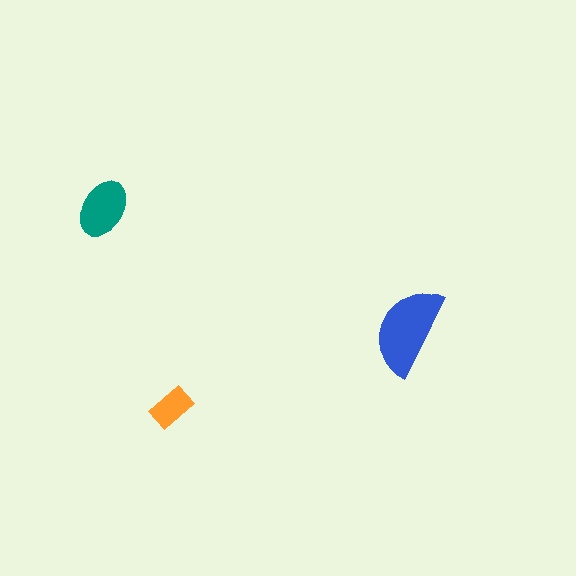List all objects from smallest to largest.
The orange rectangle, the teal ellipse, the blue semicircle.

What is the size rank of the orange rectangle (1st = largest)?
3rd.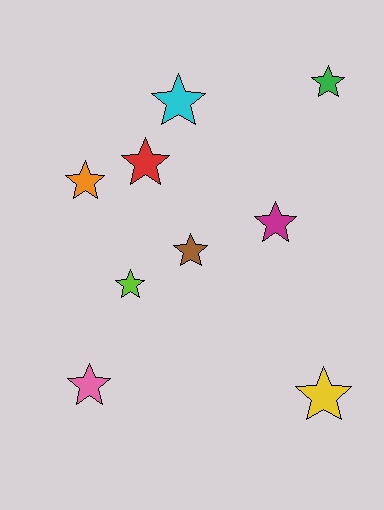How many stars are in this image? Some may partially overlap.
There are 9 stars.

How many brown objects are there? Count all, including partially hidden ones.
There is 1 brown object.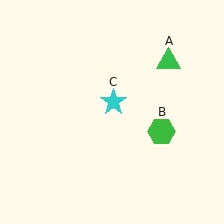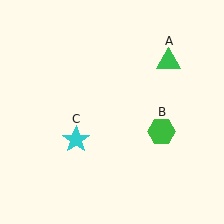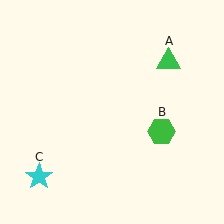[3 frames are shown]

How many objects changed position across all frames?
1 object changed position: cyan star (object C).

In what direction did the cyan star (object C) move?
The cyan star (object C) moved down and to the left.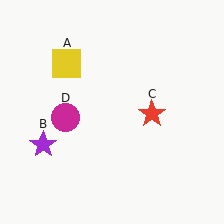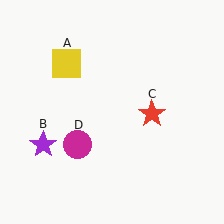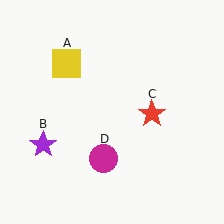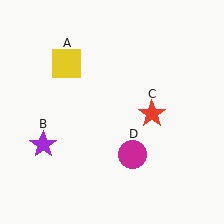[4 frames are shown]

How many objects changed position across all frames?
1 object changed position: magenta circle (object D).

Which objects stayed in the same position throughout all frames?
Yellow square (object A) and purple star (object B) and red star (object C) remained stationary.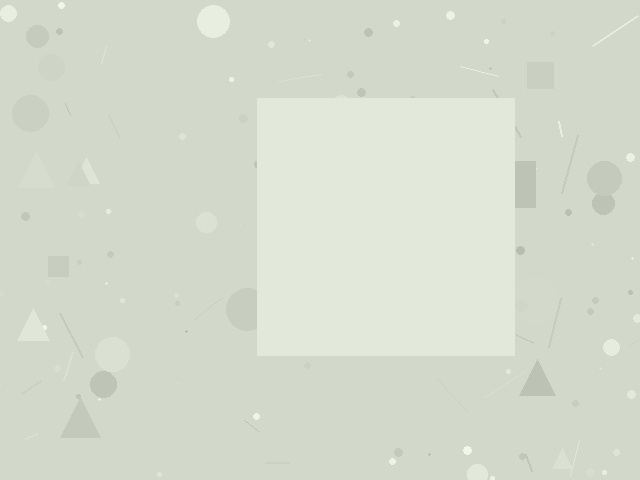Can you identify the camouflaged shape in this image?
The camouflaged shape is a square.